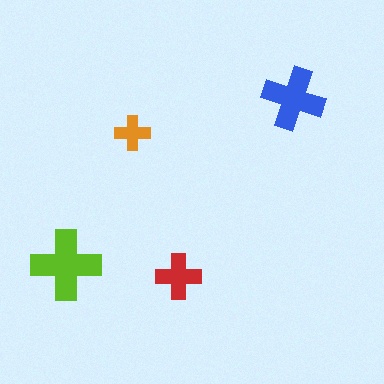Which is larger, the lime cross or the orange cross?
The lime one.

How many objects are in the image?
There are 4 objects in the image.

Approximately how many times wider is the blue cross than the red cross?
About 1.5 times wider.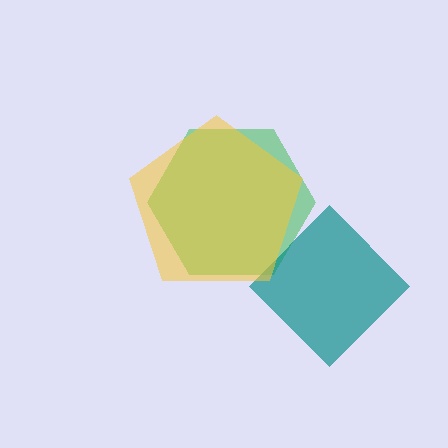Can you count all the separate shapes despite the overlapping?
Yes, there are 3 separate shapes.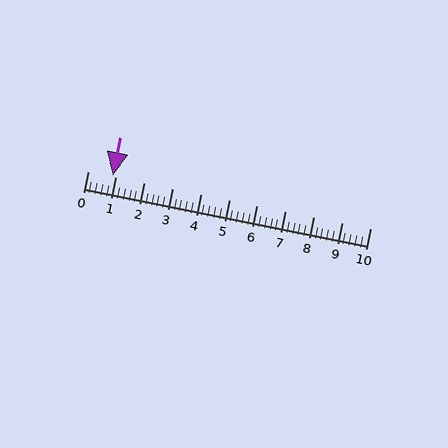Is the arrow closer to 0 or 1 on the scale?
The arrow is closer to 1.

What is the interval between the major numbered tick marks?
The major tick marks are spaced 1 units apart.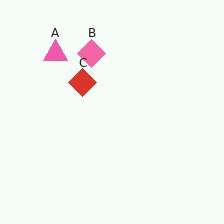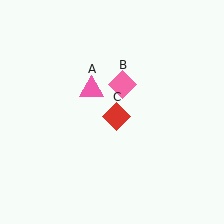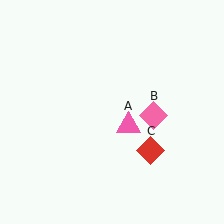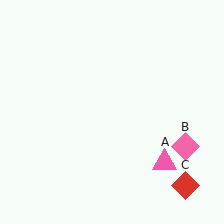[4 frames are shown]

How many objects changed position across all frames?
3 objects changed position: pink triangle (object A), pink diamond (object B), red diamond (object C).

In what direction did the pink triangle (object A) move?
The pink triangle (object A) moved down and to the right.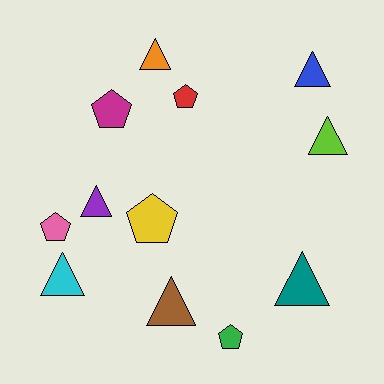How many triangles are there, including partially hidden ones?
There are 7 triangles.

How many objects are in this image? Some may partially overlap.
There are 12 objects.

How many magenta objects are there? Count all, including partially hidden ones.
There is 1 magenta object.